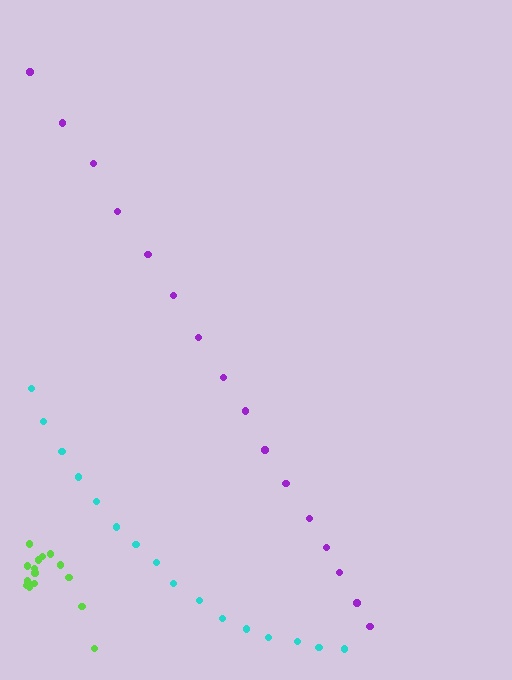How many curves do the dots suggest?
There are 3 distinct paths.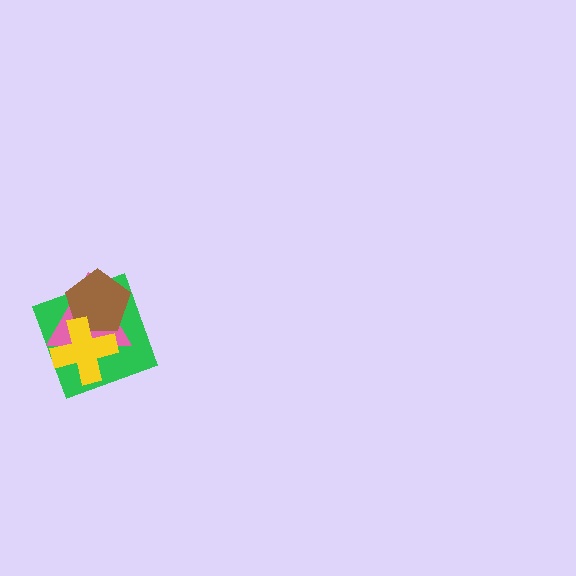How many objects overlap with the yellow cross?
3 objects overlap with the yellow cross.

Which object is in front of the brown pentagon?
The yellow cross is in front of the brown pentagon.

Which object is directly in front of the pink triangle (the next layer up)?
The brown pentagon is directly in front of the pink triangle.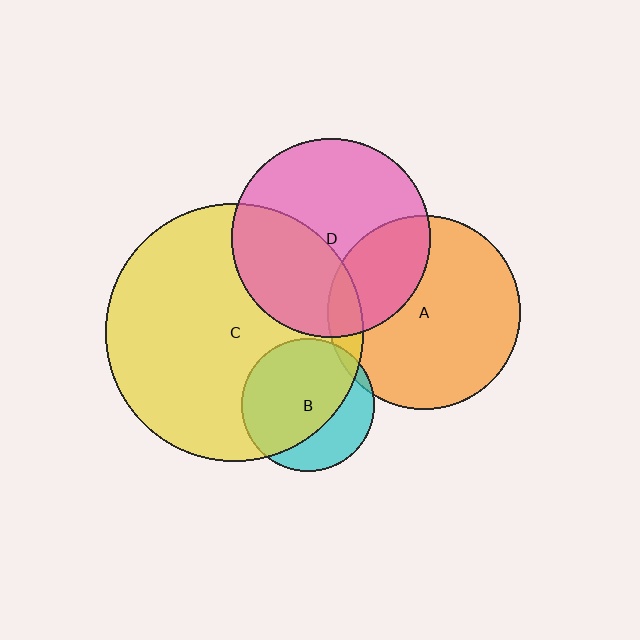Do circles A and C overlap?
Yes.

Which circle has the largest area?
Circle C (yellow).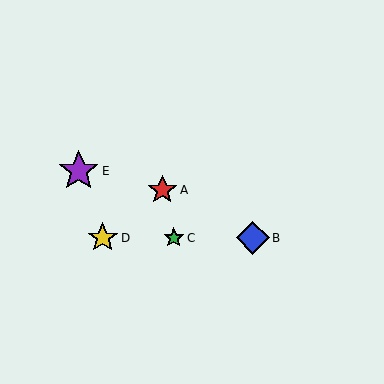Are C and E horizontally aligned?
No, C is at y≈238 and E is at y≈171.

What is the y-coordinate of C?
Object C is at y≈238.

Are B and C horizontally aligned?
Yes, both are at y≈238.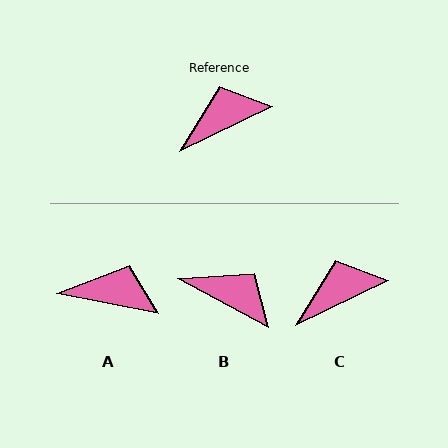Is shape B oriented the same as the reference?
No, it is off by about 54 degrees.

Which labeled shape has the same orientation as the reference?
C.